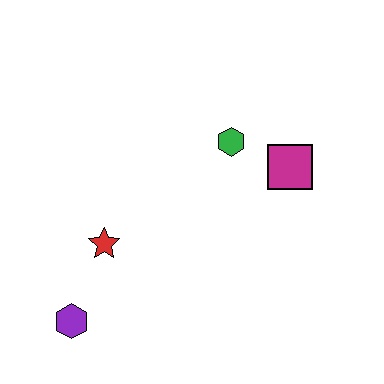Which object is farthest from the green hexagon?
The purple hexagon is farthest from the green hexagon.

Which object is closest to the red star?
The purple hexagon is closest to the red star.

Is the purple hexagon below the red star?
Yes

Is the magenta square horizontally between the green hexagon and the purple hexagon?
No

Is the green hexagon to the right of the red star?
Yes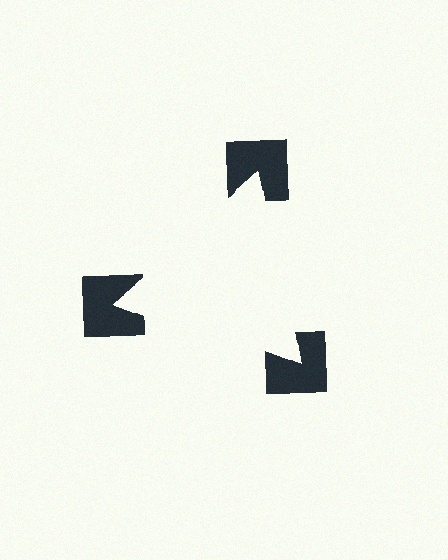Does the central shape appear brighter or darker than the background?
It typically appears slightly brighter than the background, even though no actual brightness change is drawn.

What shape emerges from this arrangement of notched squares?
An illusory triangle — its edges are inferred from the aligned wedge cuts in the notched squares, not physically drawn.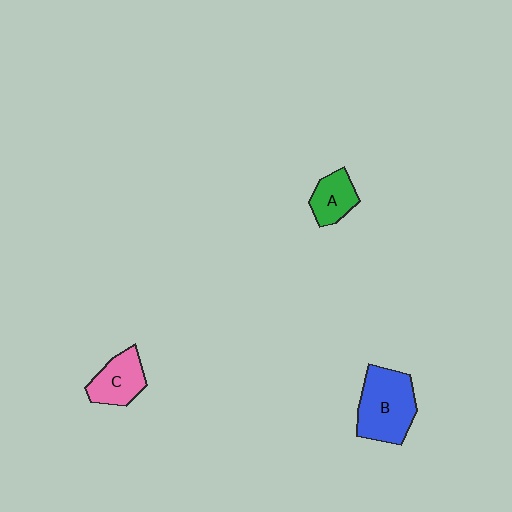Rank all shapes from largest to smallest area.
From largest to smallest: B (blue), C (pink), A (green).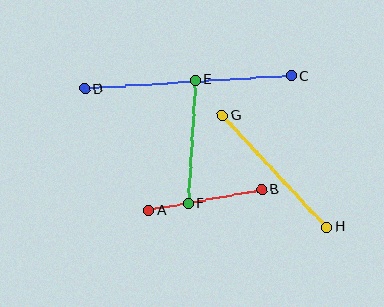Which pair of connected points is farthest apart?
Points C and D are farthest apart.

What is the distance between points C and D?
The distance is approximately 207 pixels.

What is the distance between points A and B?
The distance is approximately 115 pixels.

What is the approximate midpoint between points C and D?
The midpoint is at approximately (188, 82) pixels.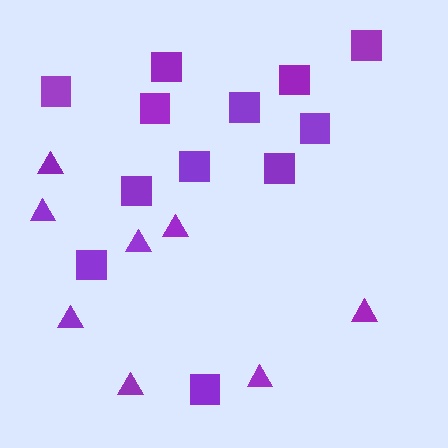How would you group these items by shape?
There are 2 groups: one group of triangles (8) and one group of squares (12).